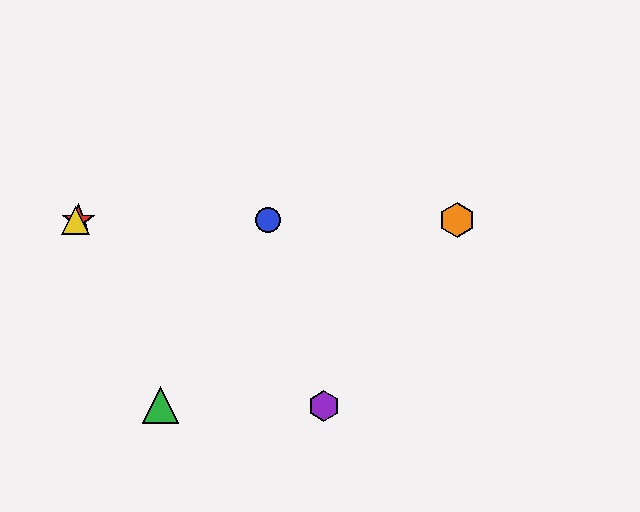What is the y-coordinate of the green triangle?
The green triangle is at y≈405.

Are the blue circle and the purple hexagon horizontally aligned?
No, the blue circle is at y≈220 and the purple hexagon is at y≈406.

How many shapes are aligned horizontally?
4 shapes (the red star, the blue circle, the yellow triangle, the orange hexagon) are aligned horizontally.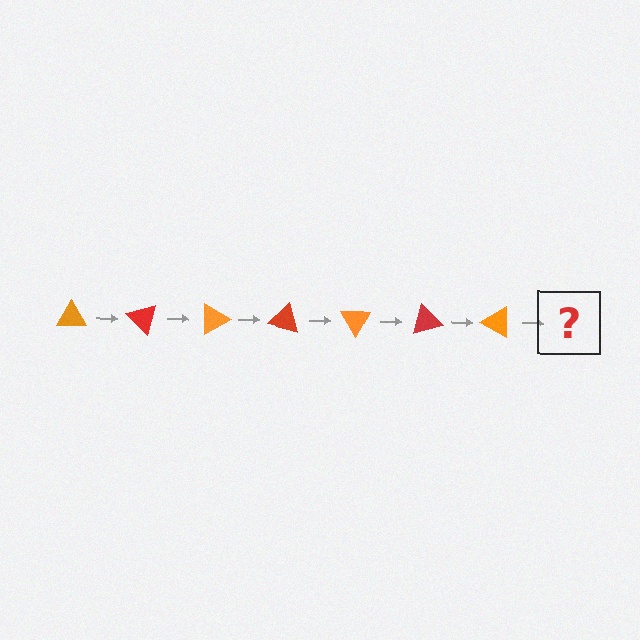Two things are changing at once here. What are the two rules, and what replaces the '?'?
The two rules are that it rotates 45 degrees each step and the color cycles through orange and red. The '?' should be a red triangle, rotated 315 degrees from the start.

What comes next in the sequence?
The next element should be a red triangle, rotated 315 degrees from the start.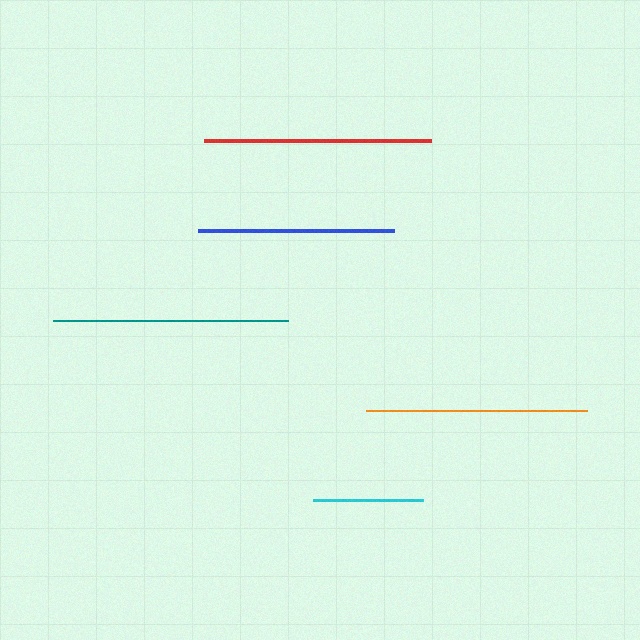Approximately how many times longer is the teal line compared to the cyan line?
The teal line is approximately 2.1 times the length of the cyan line.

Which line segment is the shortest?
The cyan line is the shortest at approximately 110 pixels.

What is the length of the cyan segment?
The cyan segment is approximately 110 pixels long.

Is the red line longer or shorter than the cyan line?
The red line is longer than the cyan line.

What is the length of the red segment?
The red segment is approximately 227 pixels long.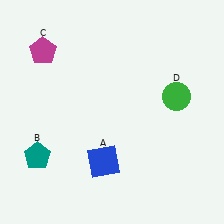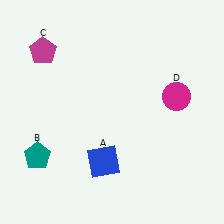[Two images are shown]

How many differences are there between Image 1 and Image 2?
There is 1 difference between the two images.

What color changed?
The circle (D) changed from green in Image 1 to magenta in Image 2.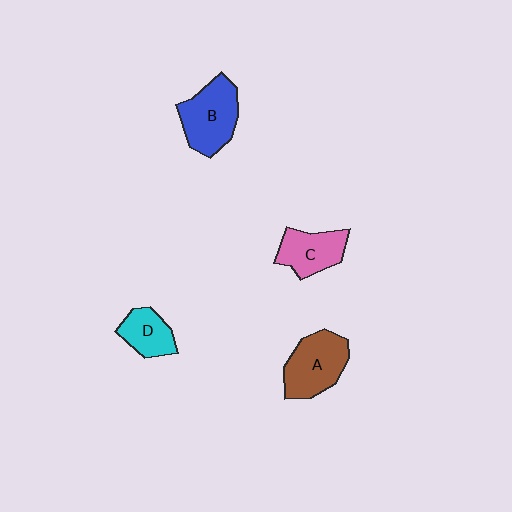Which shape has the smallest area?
Shape D (cyan).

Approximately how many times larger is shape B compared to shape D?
Approximately 1.6 times.